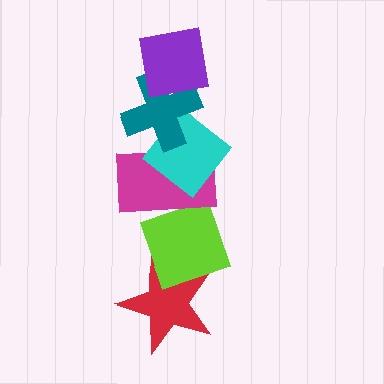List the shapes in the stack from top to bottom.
From top to bottom: the purple square, the teal cross, the cyan diamond, the magenta rectangle, the lime diamond, the red star.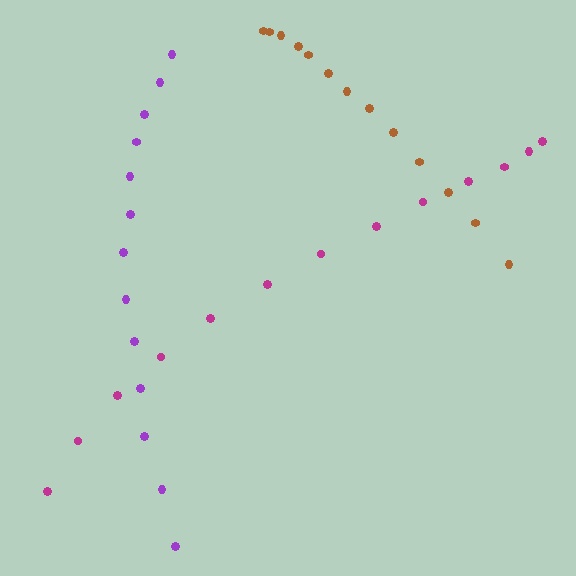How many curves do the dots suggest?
There are 3 distinct paths.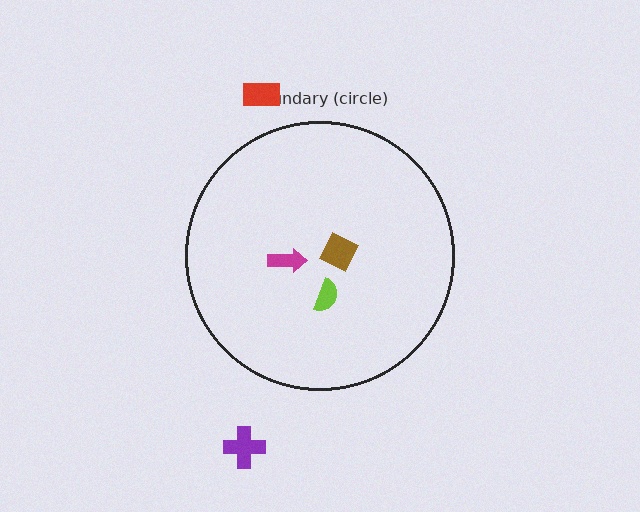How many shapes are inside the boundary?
3 inside, 2 outside.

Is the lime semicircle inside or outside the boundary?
Inside.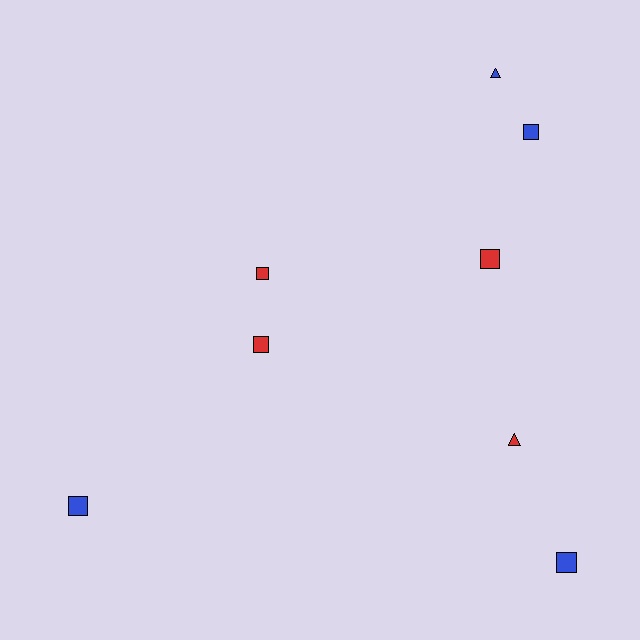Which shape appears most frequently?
Square, with 6 objects.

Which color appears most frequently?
Red, with 4 objects.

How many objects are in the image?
There are 8 objects.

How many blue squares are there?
There are 3 blue squares.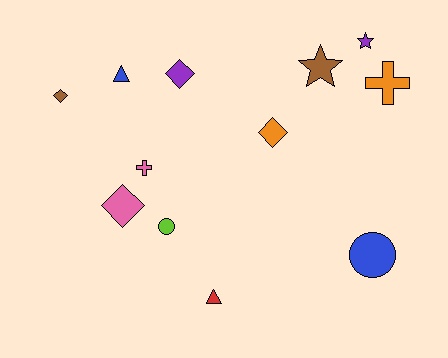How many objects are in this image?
There are 12 objects.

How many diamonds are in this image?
There are 4 diamonds.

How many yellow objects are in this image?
There are no yellow objects.